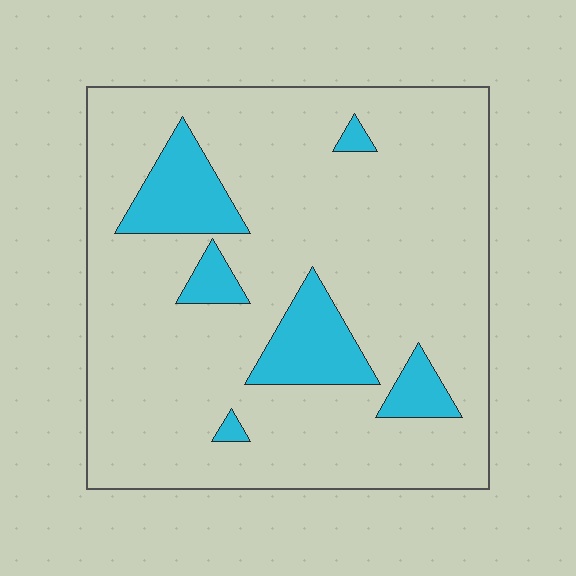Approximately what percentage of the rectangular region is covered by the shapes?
Approximately 15%.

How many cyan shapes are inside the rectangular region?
6.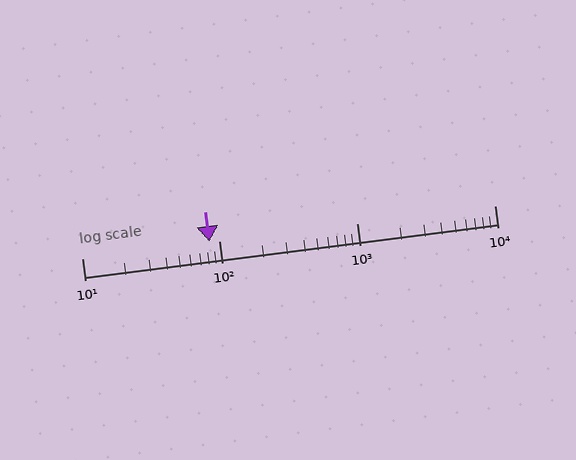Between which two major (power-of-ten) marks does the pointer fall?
The pointer is between 10 and 100.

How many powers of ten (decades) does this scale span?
The scale spans 3 decades, from 10 to 10000.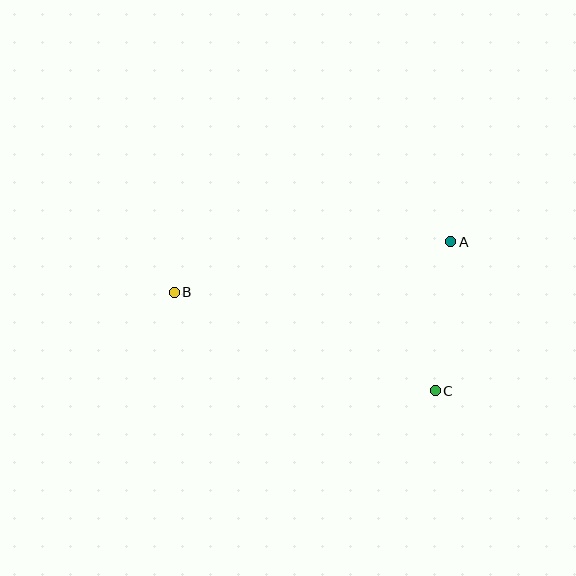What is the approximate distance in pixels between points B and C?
The distance between B and C is approximately 279 pixels.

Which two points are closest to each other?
Points A and C are closest to each other.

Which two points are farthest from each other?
Points A and B are farthest from each other.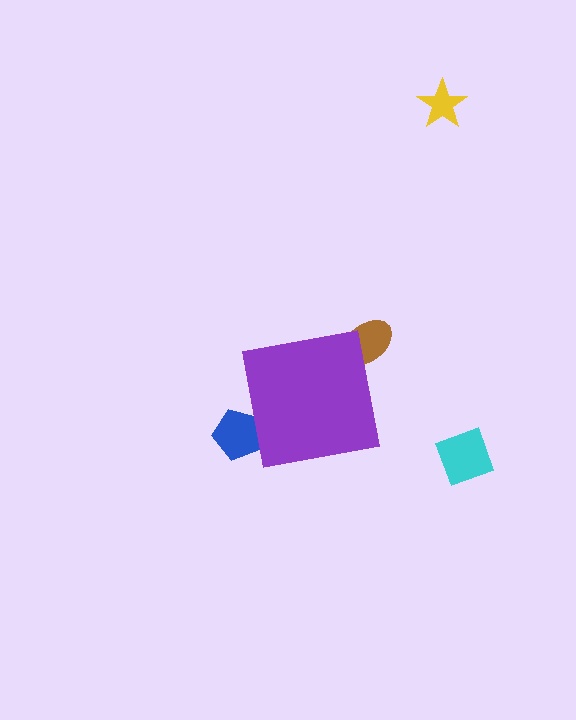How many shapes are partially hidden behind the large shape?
2 shapes are partially hidden.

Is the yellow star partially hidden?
No, the yellow star is fully visible.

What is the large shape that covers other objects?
A purple square.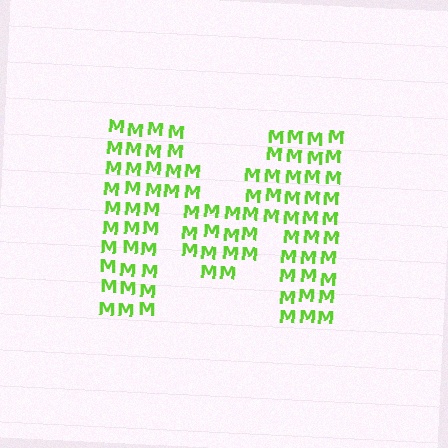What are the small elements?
The small elements are letter M's.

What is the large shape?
The large shape is the letter M.